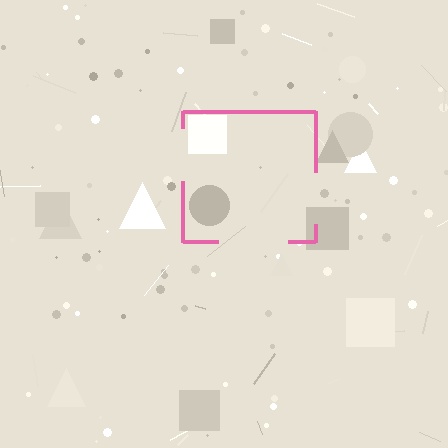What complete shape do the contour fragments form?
The contour fragments form a square.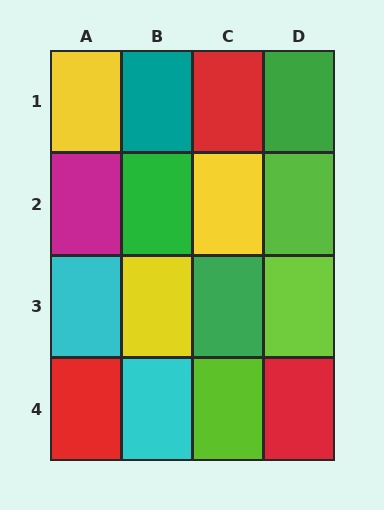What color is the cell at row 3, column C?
Green.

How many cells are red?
3 cells are red.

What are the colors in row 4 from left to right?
Red, cyan, lime, red.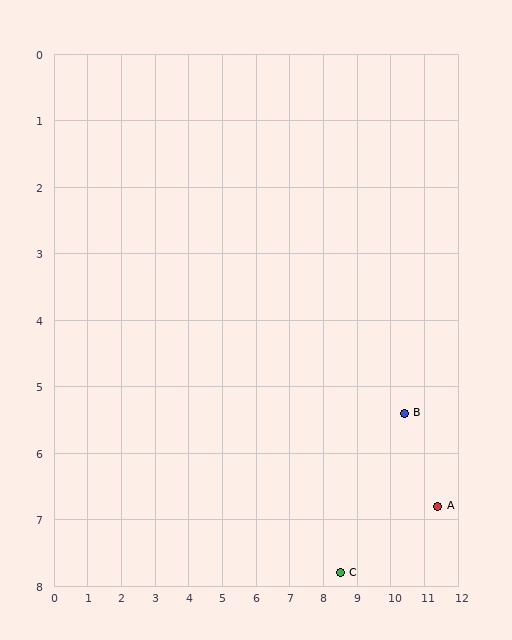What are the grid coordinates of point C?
Point C is at approximately (8.5, 7.8).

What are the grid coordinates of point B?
Point B is at approximately (10.4, 5.4).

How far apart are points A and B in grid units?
Points A and B are about 1.7 grid units apart.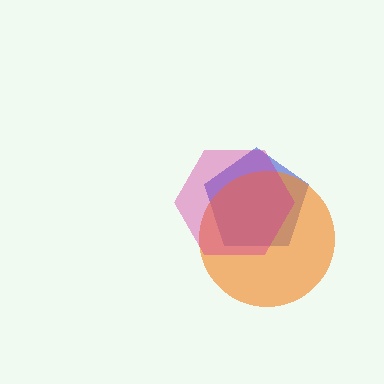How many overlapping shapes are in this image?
There are 3 overlapping shapes in the image.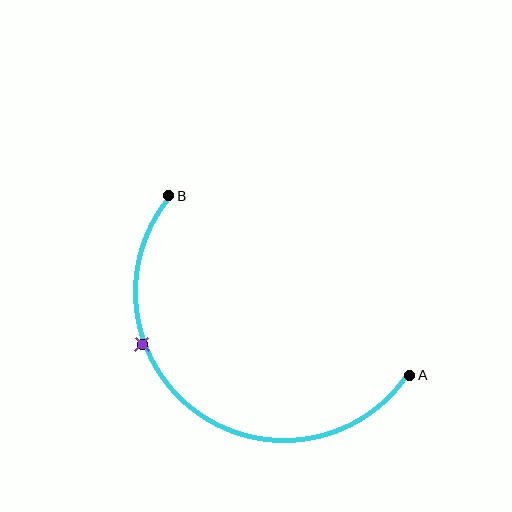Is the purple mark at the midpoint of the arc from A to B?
No. The purple mark lies on the arc but is closer to endpoint B. The arc midpoint would be at the point on the curve equidistant along the arc from both A and B.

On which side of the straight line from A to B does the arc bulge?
The arc bulges below and to the left of the straight line connecting A and B.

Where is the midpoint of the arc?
The arc midpoint is the point on the curve farthest from the straight line joining A and B. It sits below and to the left of that line.